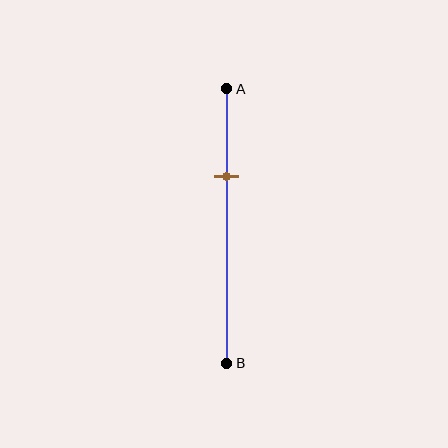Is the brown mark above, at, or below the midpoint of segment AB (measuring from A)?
The brown mark is above the midpoint of segment AB.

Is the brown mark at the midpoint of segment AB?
No, the mark is at about 30% from A, not at the 50% midpoint.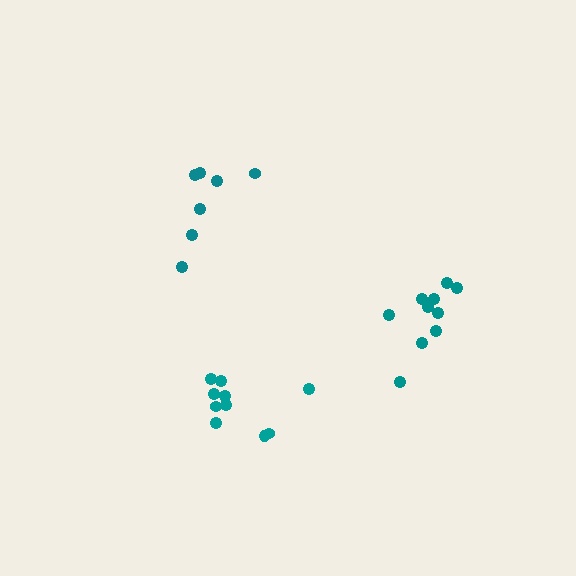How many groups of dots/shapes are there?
There are 3 groups.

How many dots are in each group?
Group 1: 7 dots, Group 2: 10 dots, Group 3: 10 dots (27 total).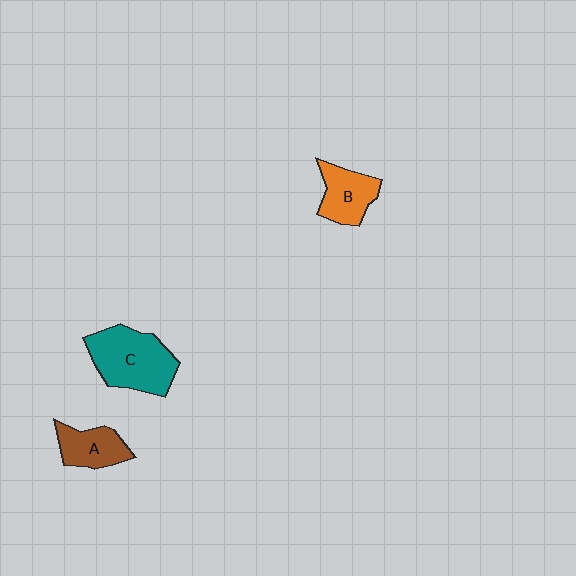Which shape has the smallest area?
Shape A (brown).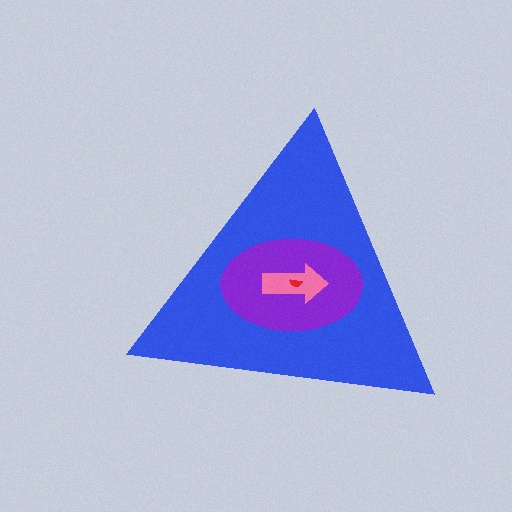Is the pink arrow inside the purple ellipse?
Yes.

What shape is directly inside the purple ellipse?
The pink arrow.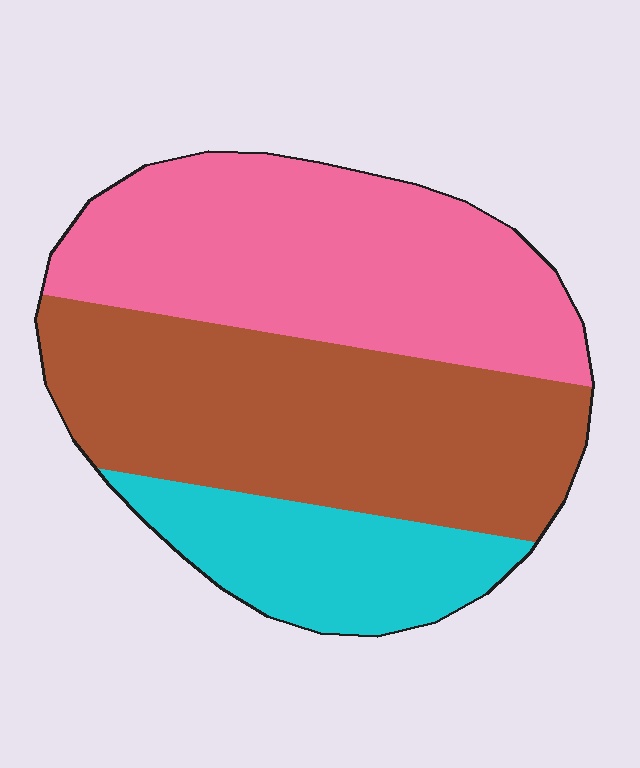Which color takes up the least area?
Cyan, at roughly 20%.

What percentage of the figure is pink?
Pink covers 39% of the figure.